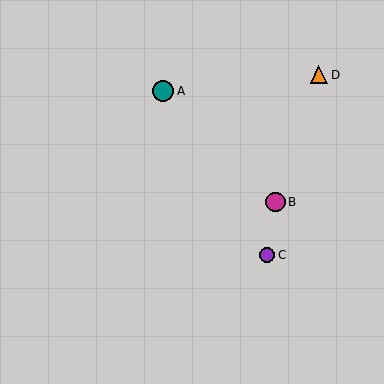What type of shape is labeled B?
Shape B is a magenta circle.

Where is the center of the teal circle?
The center of the teal circle is at (163, 91).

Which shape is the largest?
The teal circle (labeled A) is the largest.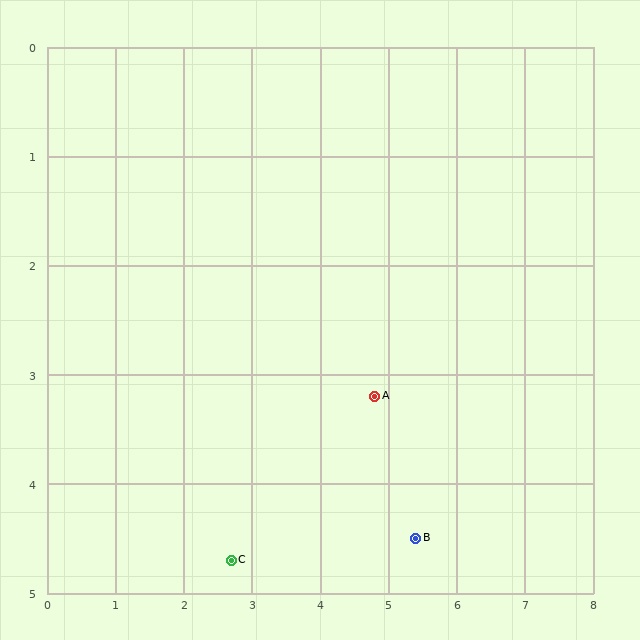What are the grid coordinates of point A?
Point A is at approximately (4.8, 3.2).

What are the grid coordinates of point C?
Point C is at approximately (2.7, 4.7).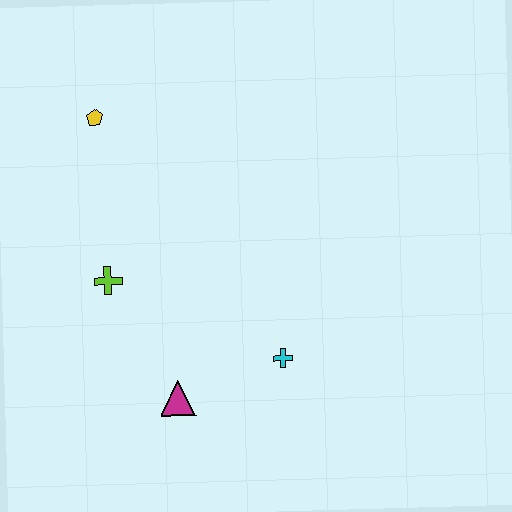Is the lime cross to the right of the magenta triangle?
No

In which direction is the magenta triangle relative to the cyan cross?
The magenta triangle is to the left of the cyan cross.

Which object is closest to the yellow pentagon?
The lime cross is closest to the yellow pentagon.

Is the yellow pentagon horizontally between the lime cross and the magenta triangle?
No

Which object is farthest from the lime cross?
The cyan cross is farthest from the lime cross.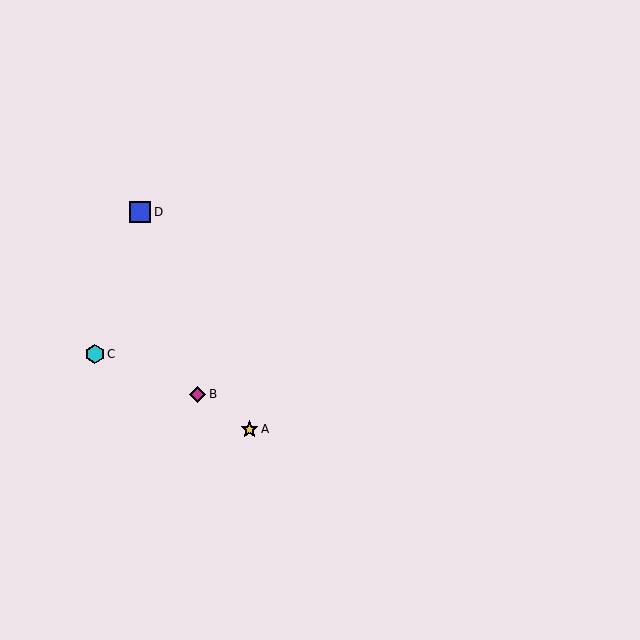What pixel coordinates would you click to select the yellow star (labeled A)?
Click at (249, 429) to select the yellow star A.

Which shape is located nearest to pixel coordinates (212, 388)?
The magenta diamond (labeled B) at (198, 394) is nearest to that location.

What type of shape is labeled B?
Shape B is a magenta diamond.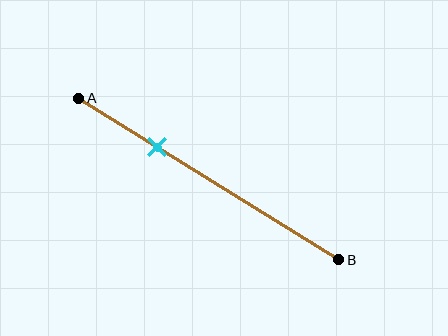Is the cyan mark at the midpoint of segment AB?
No, the mark is at about 30% from A, not at the 50% midpoint.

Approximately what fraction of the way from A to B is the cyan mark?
The cyan mark is approximately 30% of the way from A to B.